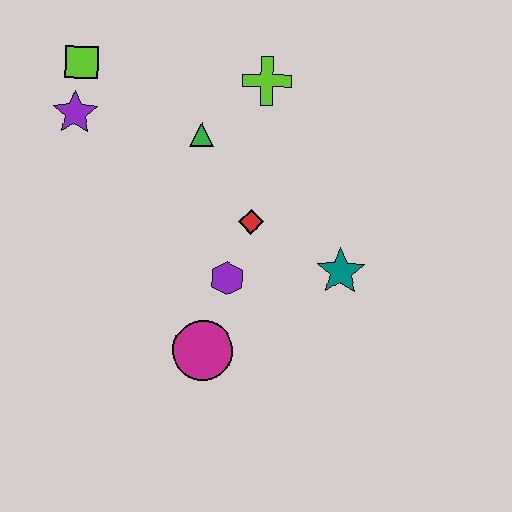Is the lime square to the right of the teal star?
No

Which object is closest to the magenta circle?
The purple hexagon is closest to the magenta circle.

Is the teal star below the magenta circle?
No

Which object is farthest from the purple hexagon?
The lime square is farthest from the purple hexagon.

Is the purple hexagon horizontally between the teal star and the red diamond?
No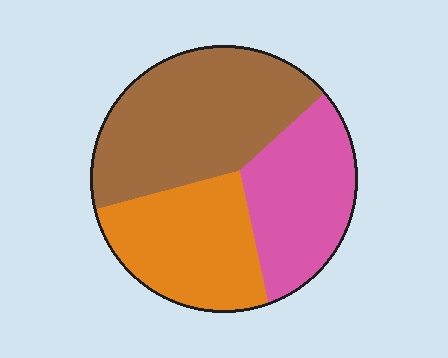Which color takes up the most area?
Brown, at roughly 40%.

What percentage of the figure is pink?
Pink covers about 30% of the figure.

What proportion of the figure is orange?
Orange takes up between a sixth and a third of the figure.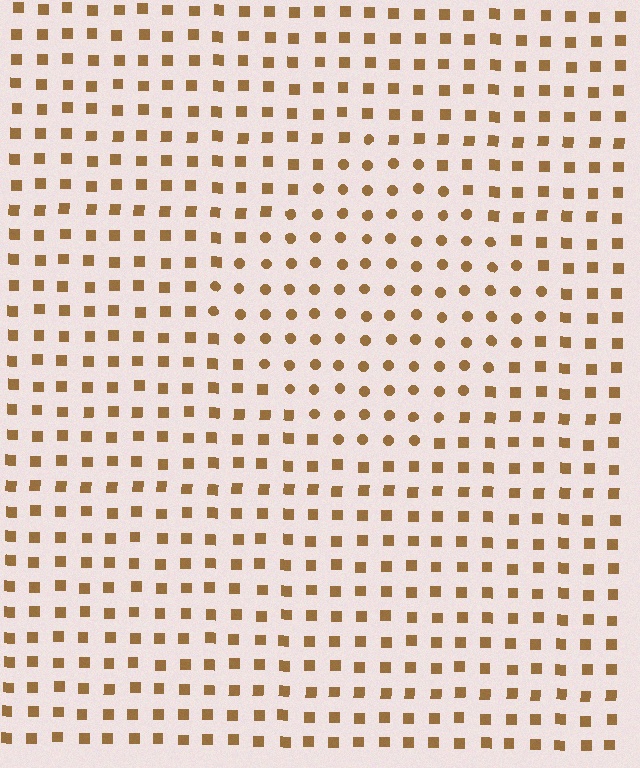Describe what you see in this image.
The image is filled with small brown elements arranged in a uniform grid. A diamond-shaped region contains circles, while the surrounding area contains squares. The boundary is defined purely by the change in element shape.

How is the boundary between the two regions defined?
The boundary is defined by a change in element shape: circles inside vs. squares outside. All elements share the same color and spacing.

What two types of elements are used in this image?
The image uses circles inside the diamond region and squares outside it.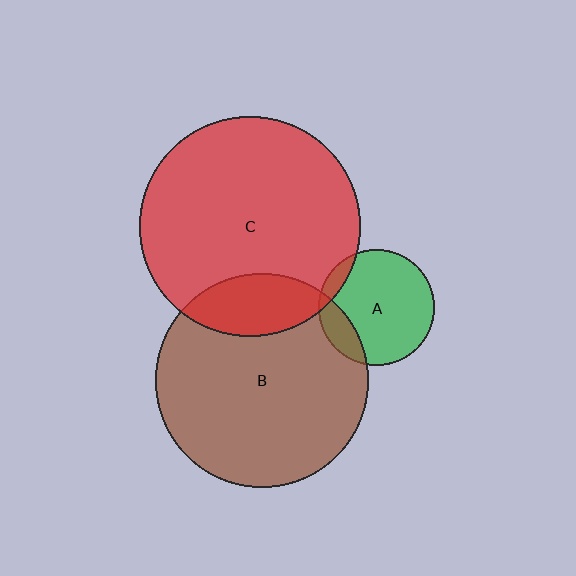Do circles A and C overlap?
Yes.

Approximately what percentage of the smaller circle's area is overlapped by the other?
Approximately 10%.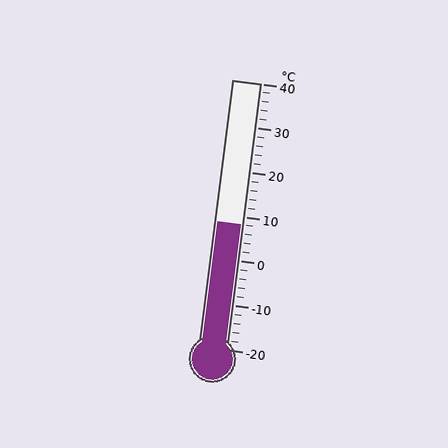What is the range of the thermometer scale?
The thermometer scale ranges from -20°C to 40°C.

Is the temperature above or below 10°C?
The temperature is below 10°C.